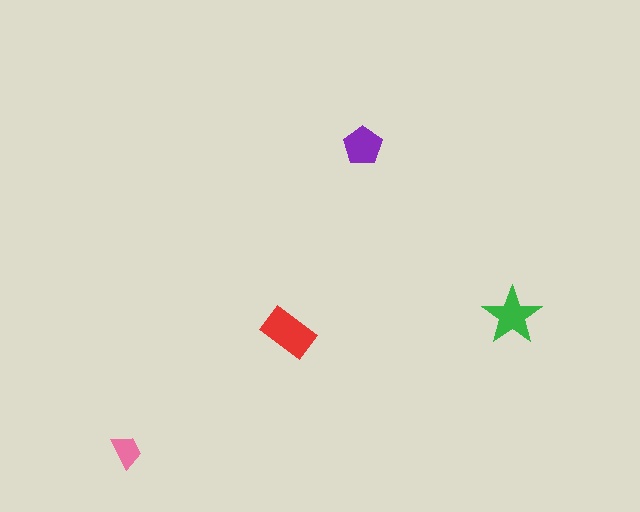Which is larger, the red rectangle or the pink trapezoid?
The red rectangle.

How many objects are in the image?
There are 4 objects in the image.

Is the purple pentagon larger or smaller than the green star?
Smaller.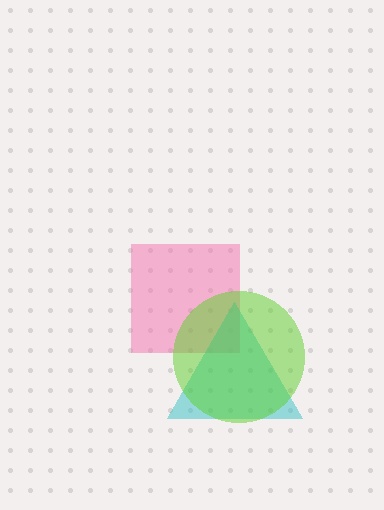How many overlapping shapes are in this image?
There are 3 overlapping shapes in the image.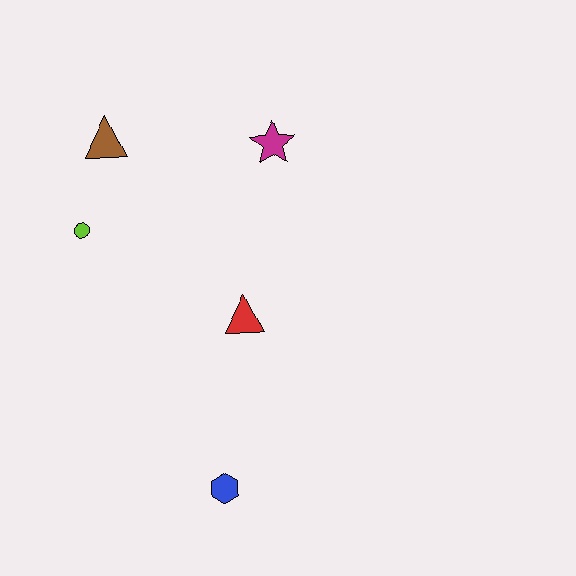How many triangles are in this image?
There are 2 triangles.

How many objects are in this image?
There are 5 objects.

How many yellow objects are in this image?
There are no yellow objects.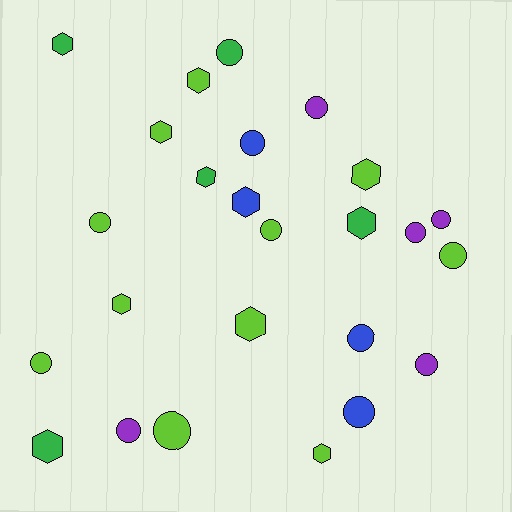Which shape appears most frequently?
Circle, with 14 objects.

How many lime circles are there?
There are 5 lime circles.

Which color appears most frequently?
Lime, with 11 objects.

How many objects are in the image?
There are 25 objects.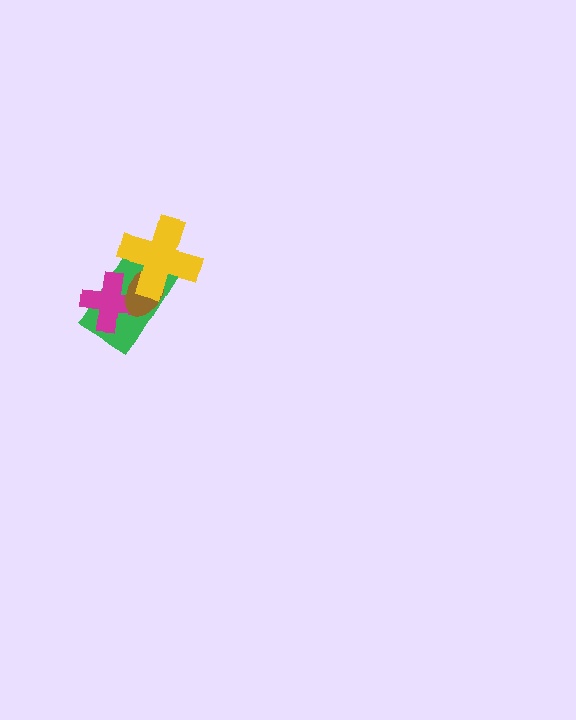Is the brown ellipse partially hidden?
Yes, it is partially covered by another shape.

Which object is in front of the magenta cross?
The brown ellipse is in front of the magenta cross.